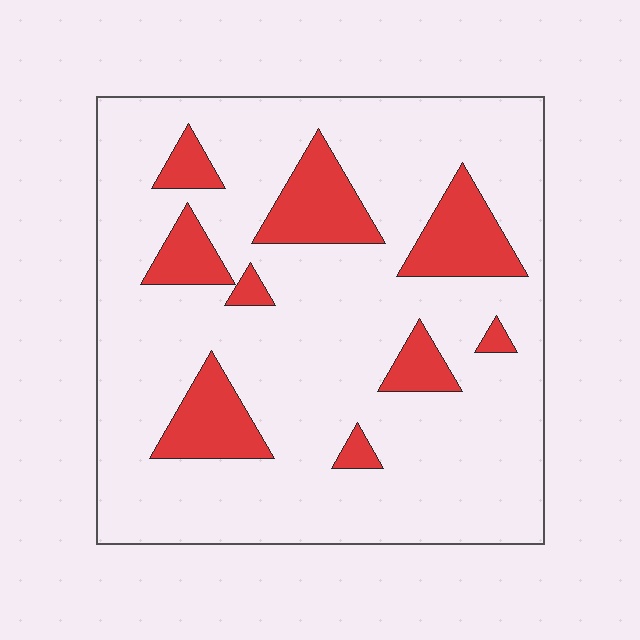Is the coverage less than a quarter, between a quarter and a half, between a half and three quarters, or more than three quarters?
Less than a quarter.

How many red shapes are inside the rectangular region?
9.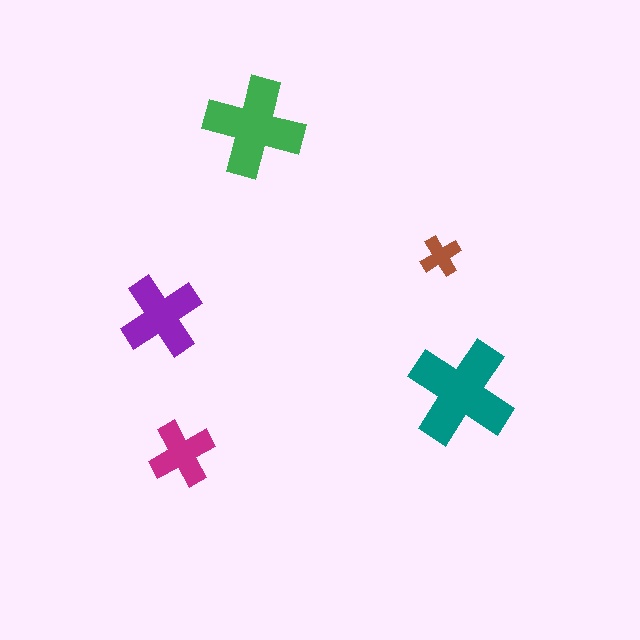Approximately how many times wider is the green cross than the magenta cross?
About 1.5 times wider.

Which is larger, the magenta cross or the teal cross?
The teal one.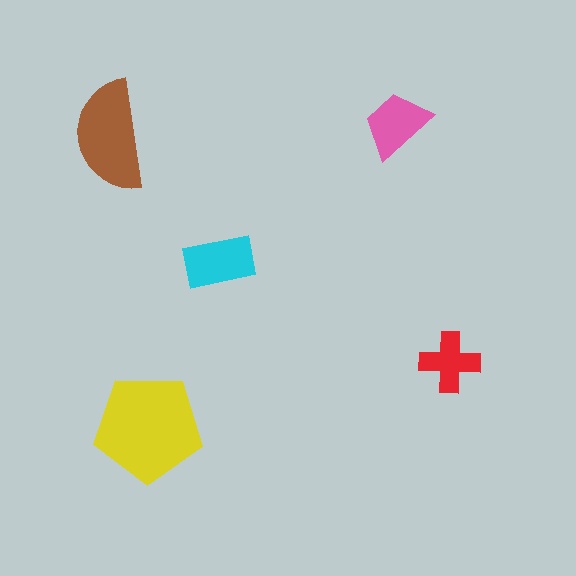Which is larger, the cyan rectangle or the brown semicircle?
The brown semicircle.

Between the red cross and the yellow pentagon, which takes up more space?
The yellow pentagon.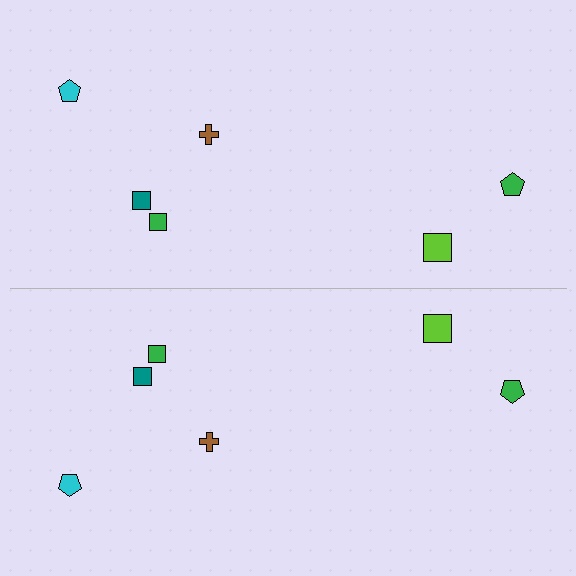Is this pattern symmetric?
Yes, this pattern has bilateral (reflection) symmetry.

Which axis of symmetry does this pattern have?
The pattern has a horizontal axis of symmetry running through the center of the image.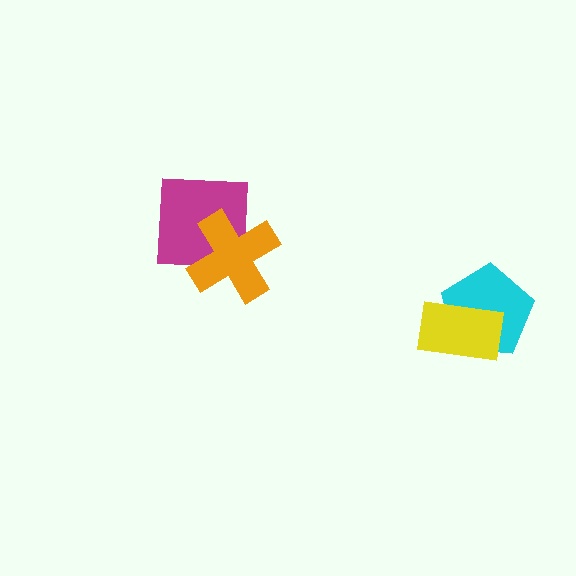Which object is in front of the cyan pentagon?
The yellow rectangle is in front of the cyan pentagon.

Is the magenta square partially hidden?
Yes, it is partially covered by another shape.